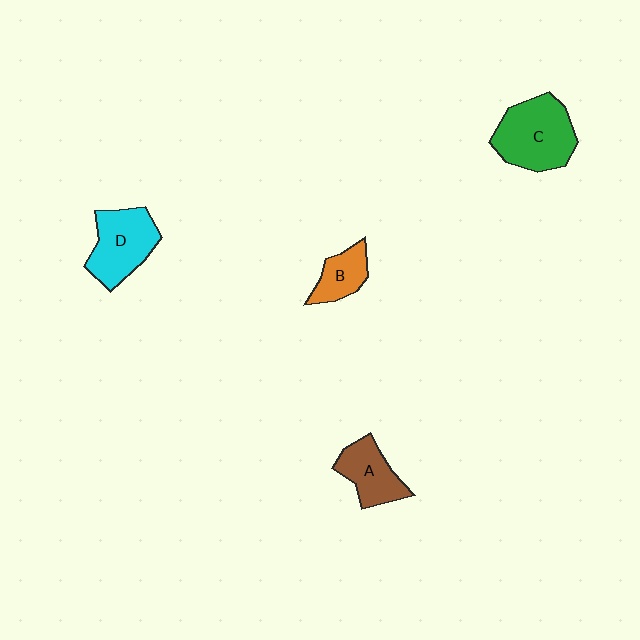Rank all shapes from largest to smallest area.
From largest to smallest: C (green), D (cyan), A (brown), B (orange).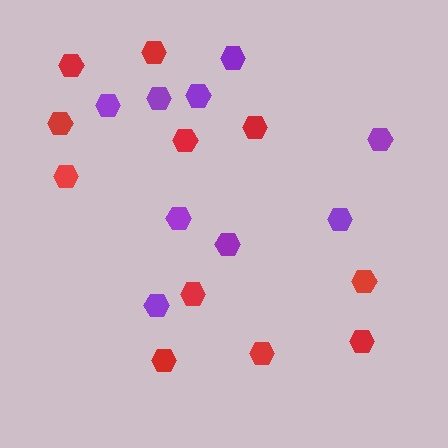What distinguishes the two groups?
There are 2 groups: one group of red hexagons (11) and one group of purple hexagons (9).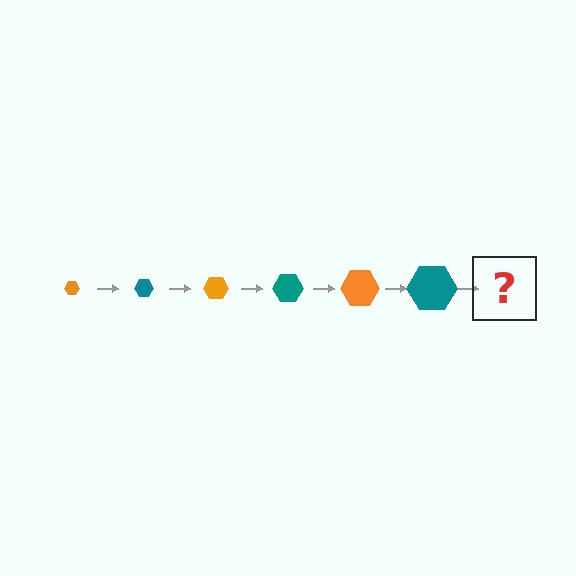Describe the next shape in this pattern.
It should be an orange hexagon, larger than the previous one.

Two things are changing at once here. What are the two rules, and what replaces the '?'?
The two rules are that the hexagon grows larger each step and the color cycles through orange and teal. The '?' should be an orange hexagon, larger than the previous one.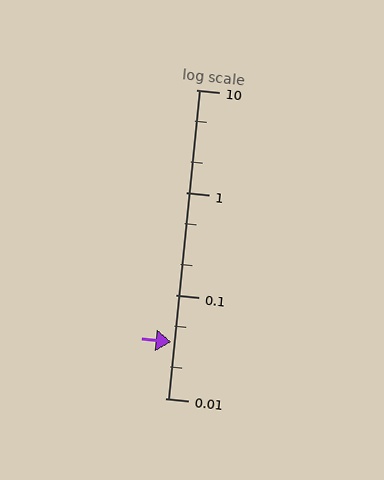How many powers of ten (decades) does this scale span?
The scale spans 3 decades, from 0.01 to 10.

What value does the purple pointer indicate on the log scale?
The pointer indicates approximately 0.035.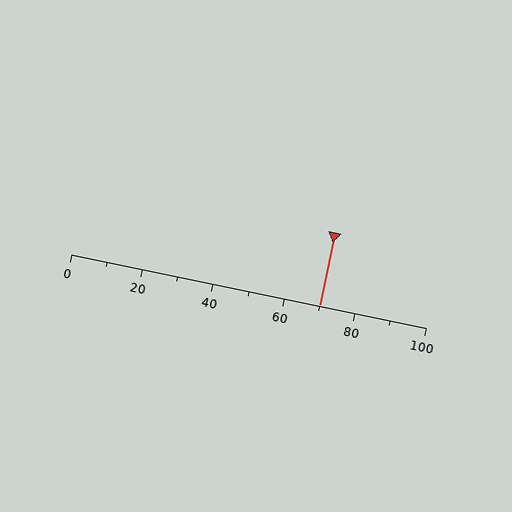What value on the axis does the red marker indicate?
The marker indicates approximately 70.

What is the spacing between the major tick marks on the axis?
The major ticks are spaced 20 apart.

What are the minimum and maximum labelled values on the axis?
The axis runs from 0 to 100.